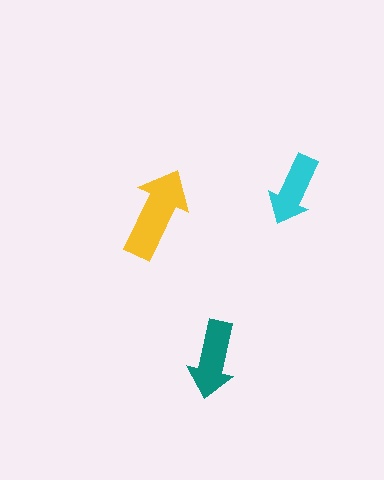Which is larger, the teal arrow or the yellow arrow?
The yellow one.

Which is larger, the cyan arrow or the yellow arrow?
The yellow one.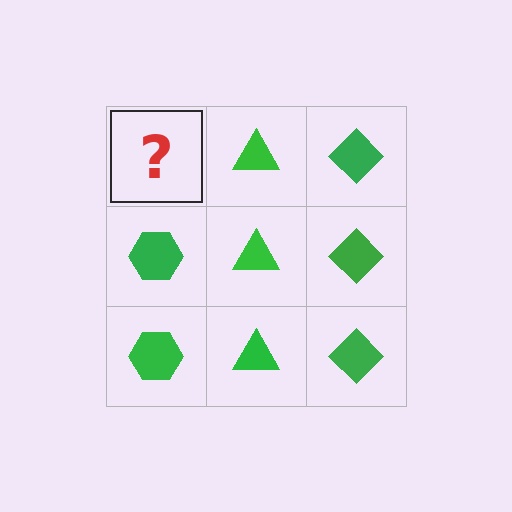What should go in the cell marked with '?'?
The missing cell should contain a green hexagon.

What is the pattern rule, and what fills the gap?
The rule is that each column has a consistent shape. The gap should be filled with a green hexagon.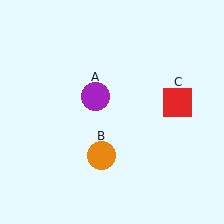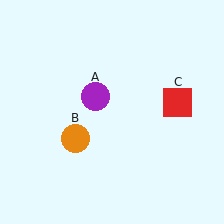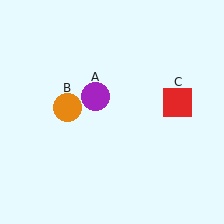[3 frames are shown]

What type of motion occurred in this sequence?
The orange circle (object B) rotated clockwise around the center of the scene.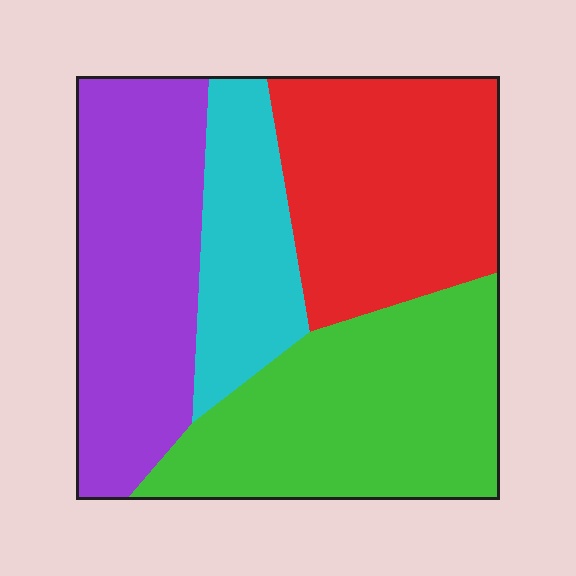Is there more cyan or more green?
Green.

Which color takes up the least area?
Cyan, at roughly 15%.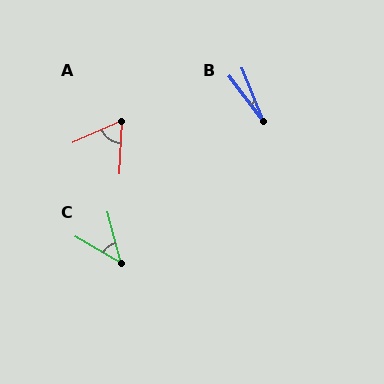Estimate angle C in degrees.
Approximately 45 degrees.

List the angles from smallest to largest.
B (15°), C (45°), A (63°).